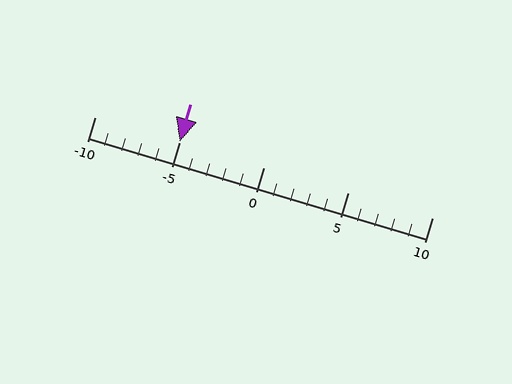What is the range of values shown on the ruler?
The ruler shows values from -10 to 10.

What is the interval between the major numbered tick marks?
The major tick marks are spaced 5 units apart.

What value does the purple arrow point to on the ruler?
The purple arrow points to approximately -5.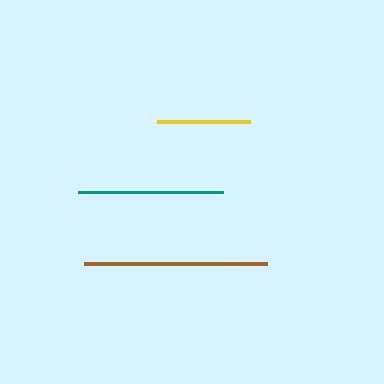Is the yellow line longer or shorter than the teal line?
The teal line is longer than the yellow line.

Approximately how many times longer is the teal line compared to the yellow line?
The teal line is approximately 1.6 times the length of the yellow line.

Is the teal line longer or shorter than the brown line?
The brown line is longer than the teal line.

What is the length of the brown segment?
The brown segment is approximately 183 pixels long.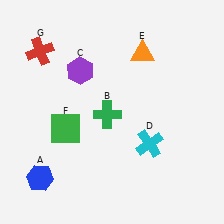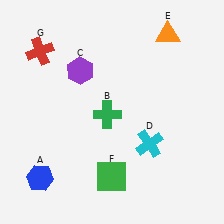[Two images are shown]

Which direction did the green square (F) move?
The green square (F) moved down.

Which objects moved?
The objects that moved are: the orange triangle (E), the green square (F).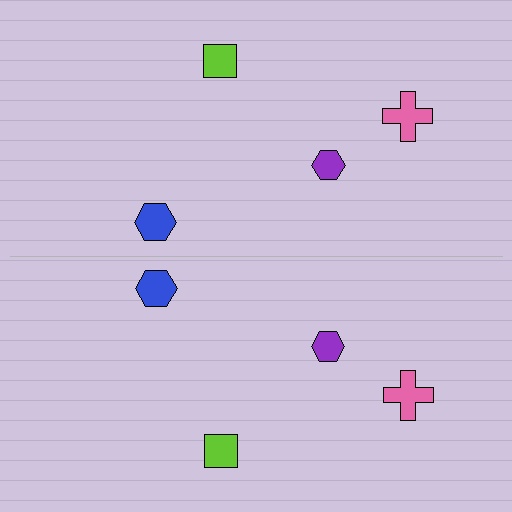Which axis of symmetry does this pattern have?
The pattern has a horizontal axis of symmetry running through the center of the image.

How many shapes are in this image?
There are 8 shapes in this image.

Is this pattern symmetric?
Yes, this pattern has bilateral (reflection) symmetry.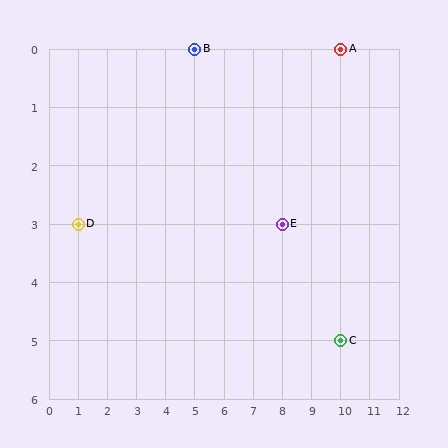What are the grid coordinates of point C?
Point C is at grid coordinates (10, 5).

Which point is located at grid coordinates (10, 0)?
Point A is at (10, 0).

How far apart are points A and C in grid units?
Points A and C are 5 rows apart.